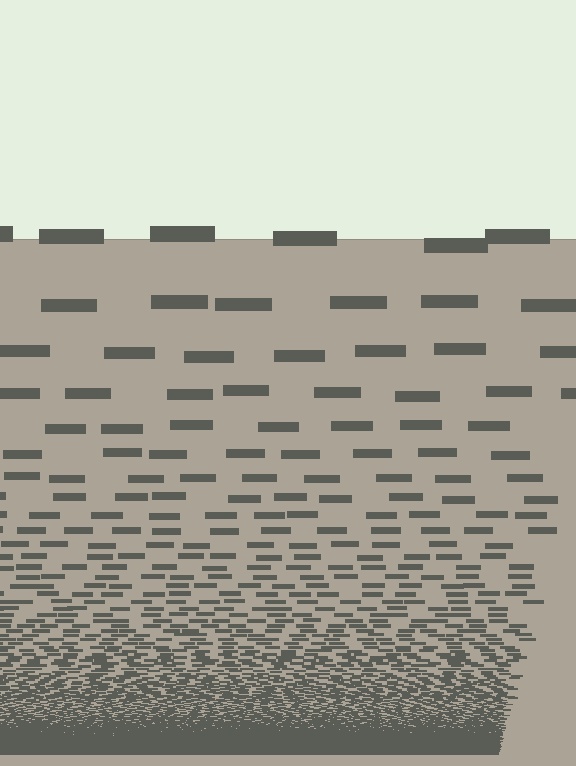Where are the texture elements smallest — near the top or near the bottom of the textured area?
Near the bottom.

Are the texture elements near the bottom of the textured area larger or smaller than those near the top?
Smaller. The gradient is inverted — elements near the bottom are smaller and denser.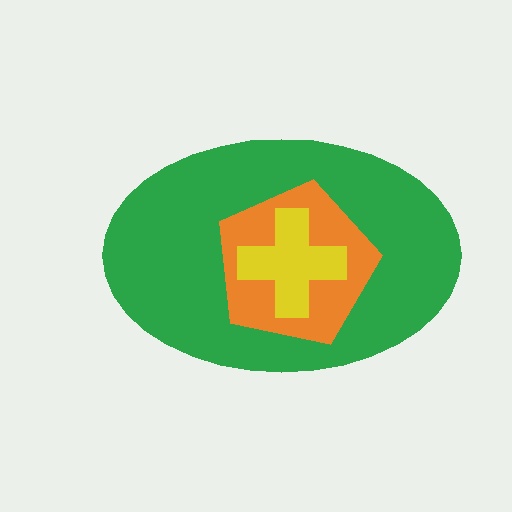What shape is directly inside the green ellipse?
The orange pentagon.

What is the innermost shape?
The yellow cross.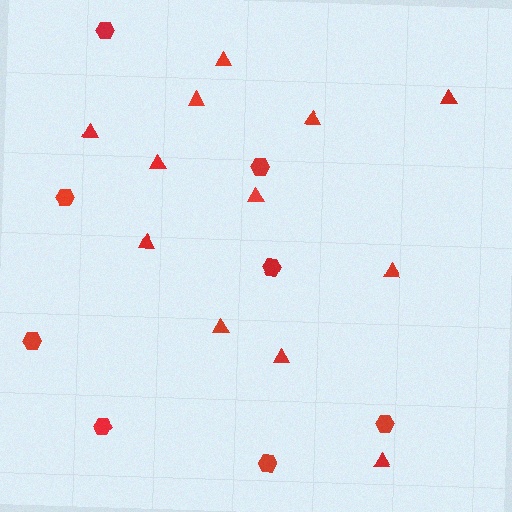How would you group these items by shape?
There are 2 groups: one group of triangles (12) and one group of hexagons (8).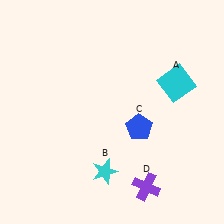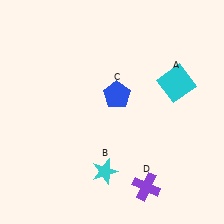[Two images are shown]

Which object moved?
The blue pentagon (C) moved up.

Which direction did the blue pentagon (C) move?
The blue pentagon (C) moved up.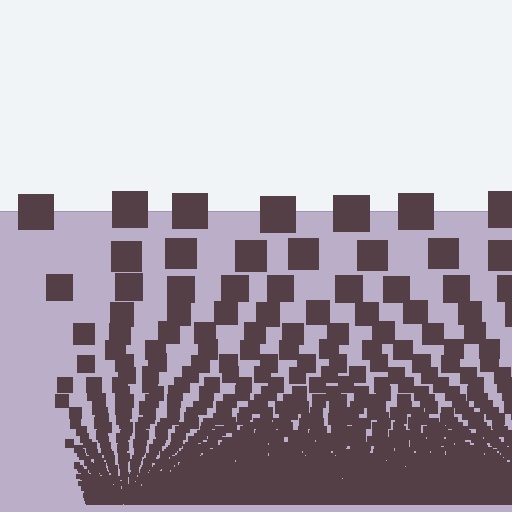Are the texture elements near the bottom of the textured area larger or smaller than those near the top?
Smaller. The gradient is inverted — elements near the bottom are smaller and denser.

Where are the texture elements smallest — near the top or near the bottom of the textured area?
Near the bottom.